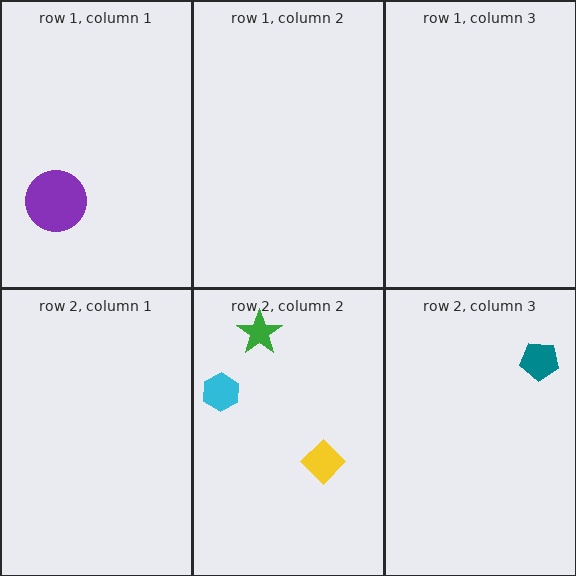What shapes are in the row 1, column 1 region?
The purple circle.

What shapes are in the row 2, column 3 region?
The teal pentagon.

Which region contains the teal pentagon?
The row 2, column 3 region.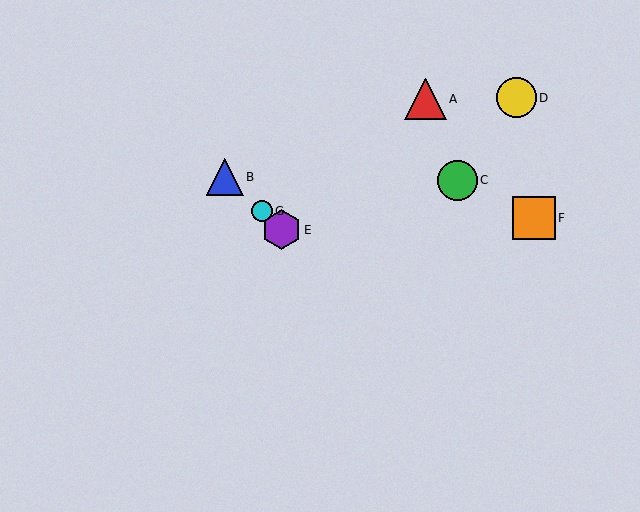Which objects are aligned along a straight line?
Objects B, E, G are aligned along a straight line.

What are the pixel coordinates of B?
Object B is at (225, 177).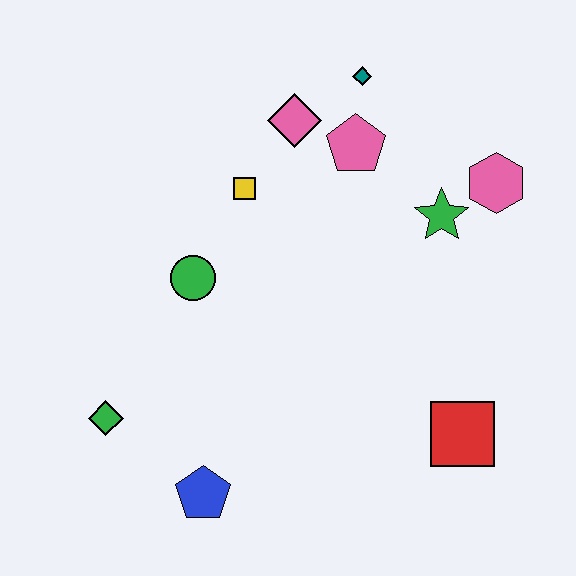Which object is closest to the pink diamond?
The pink pentagon is closest to the pink diamond.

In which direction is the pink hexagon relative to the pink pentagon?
The pink hexagon is to the right of the pink pentagon.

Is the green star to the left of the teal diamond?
No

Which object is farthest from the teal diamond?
The blue pentagon is farthest from the teal diamond.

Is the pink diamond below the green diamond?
No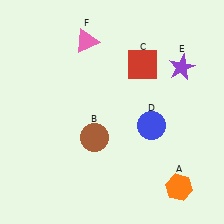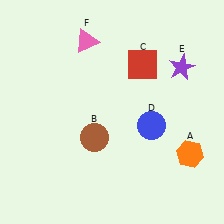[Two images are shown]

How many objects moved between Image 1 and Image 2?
1 object moved between the two images.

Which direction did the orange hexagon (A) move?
The orange hexagon (A) moved up.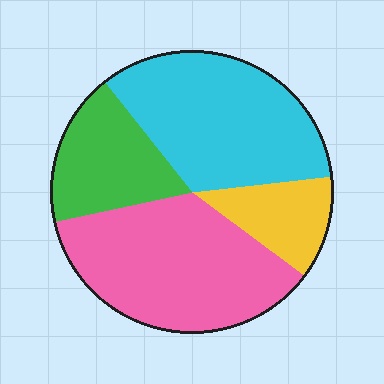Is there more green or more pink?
Pink.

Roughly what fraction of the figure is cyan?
Cyan takes up about one third (1/3) of the figure.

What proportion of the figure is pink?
Pink covers 36% of the figure.